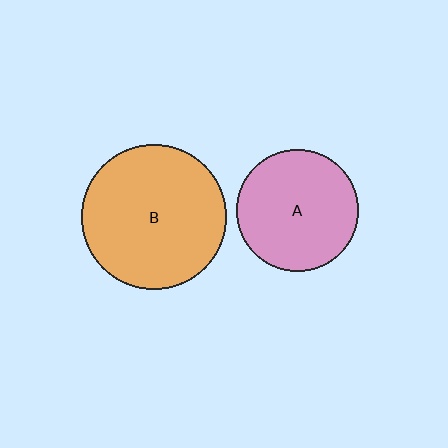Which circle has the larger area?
Circle B (orange).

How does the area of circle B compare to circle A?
Approximately 1.4 times.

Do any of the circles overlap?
No, none of the circles overlap.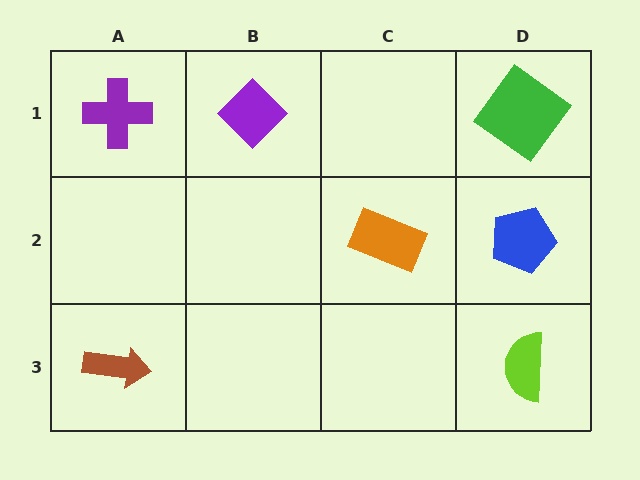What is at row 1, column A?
A purple cross.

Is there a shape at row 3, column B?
No, that cell is empty.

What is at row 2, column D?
A blue pentagon.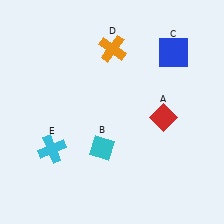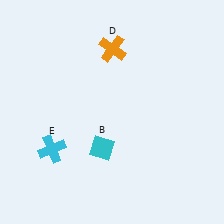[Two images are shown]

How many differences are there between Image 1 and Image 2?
There are 2 differences between the two images.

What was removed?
The red diamond (A), the blue square (C) were removed in Image 2.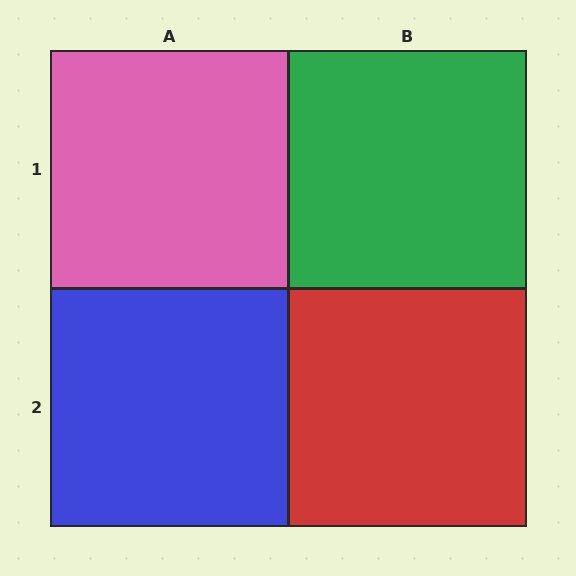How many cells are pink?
1 cell is pink.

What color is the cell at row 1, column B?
Green.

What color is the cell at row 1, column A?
Pink.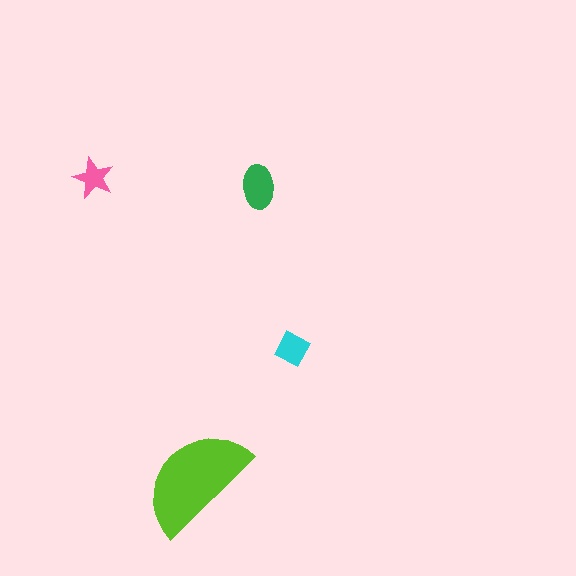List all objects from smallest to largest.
The pink star, the cyan diamond, the green ellipse, the lime semicircle.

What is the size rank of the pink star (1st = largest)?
4th.